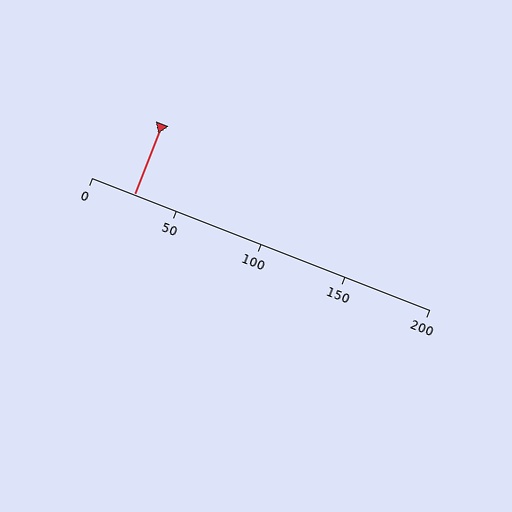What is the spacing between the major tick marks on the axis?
The major ticks are spaced 50 apart.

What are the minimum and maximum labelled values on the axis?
The axis runs from 0 to 200.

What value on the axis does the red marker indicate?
The marker indicates approximately 25.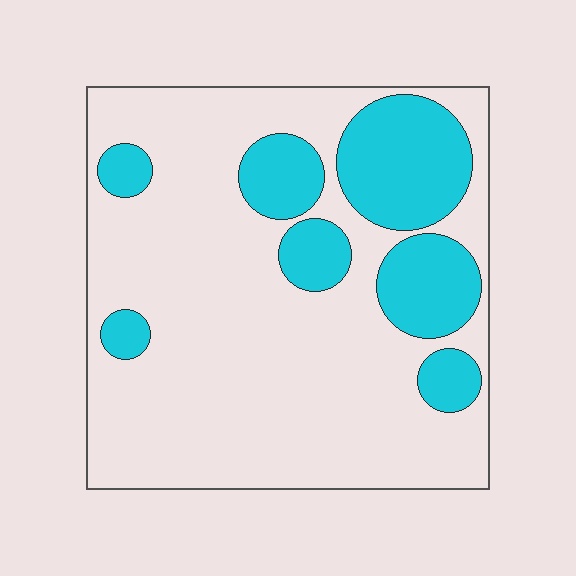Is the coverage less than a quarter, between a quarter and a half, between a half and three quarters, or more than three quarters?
Between a quarter and a half.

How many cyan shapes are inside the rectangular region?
7.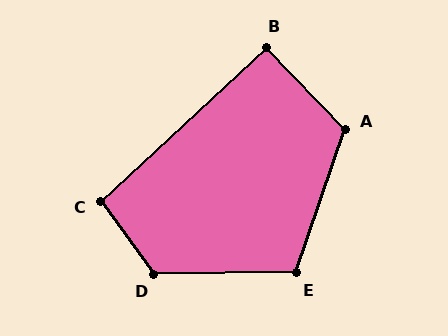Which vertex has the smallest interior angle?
B, at approximately 91 degrees.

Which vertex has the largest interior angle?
D, at approximately 125 degrees.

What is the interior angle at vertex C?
Approximately 97 degrees (obtuse).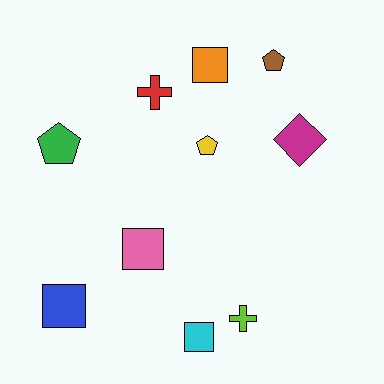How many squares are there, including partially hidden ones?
There are 4 squares.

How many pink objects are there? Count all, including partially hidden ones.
There is 1 pink object.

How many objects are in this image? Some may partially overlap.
There are 10 objects.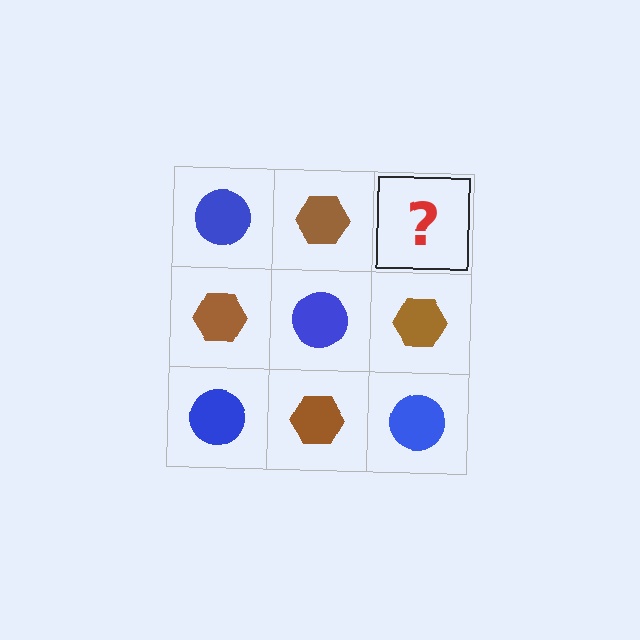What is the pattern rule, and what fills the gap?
The rule is that it alternates blue circle and brown hexagon in a checkerboard pattern. The gap should be filled with a blue circle.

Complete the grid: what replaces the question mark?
The question mark should be replaced with a blue circle.